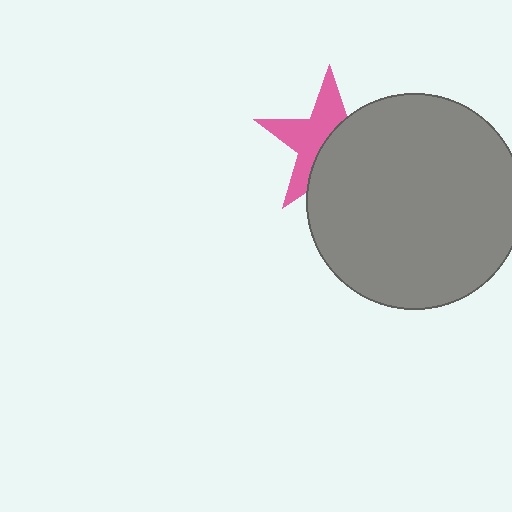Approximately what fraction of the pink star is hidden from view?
Roughly 50% of the pink star is hidden behind the gray circle.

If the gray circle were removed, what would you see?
You would see the complete pink star.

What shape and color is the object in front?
The object in front is a gray circle.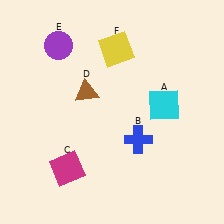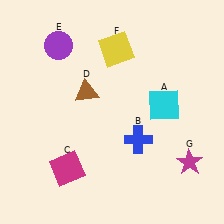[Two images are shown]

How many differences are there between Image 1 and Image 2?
There is 1 difference between the two images.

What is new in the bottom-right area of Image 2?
A magenta star (G) was added in the bottom-right area of Image 2.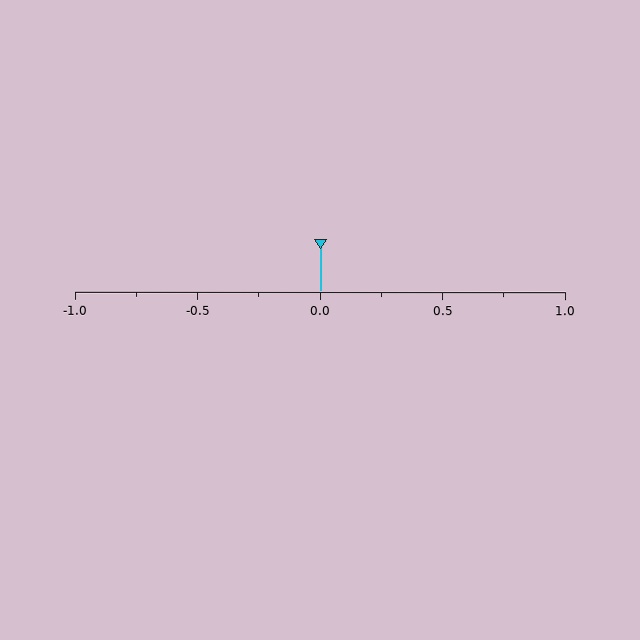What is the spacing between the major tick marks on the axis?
The major ticks are spaced 0.5 apart.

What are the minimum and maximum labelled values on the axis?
The axis runs from -1.0 to 1.0.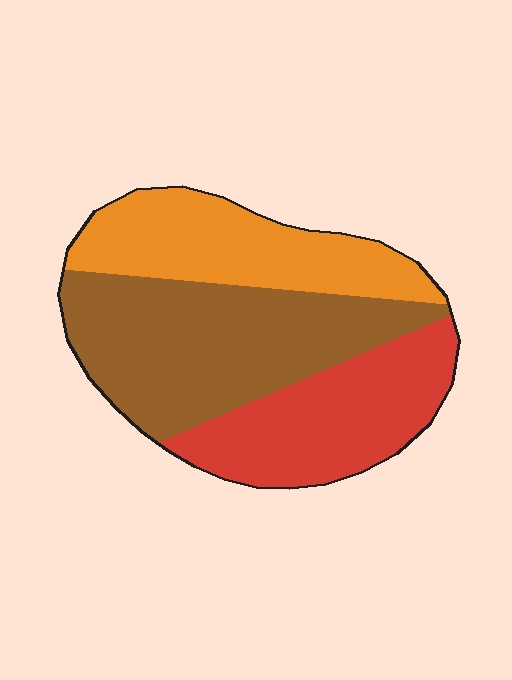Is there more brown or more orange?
Brown.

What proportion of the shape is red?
Red covers around 30% of the shape.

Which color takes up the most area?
Brown, at roughly 40%.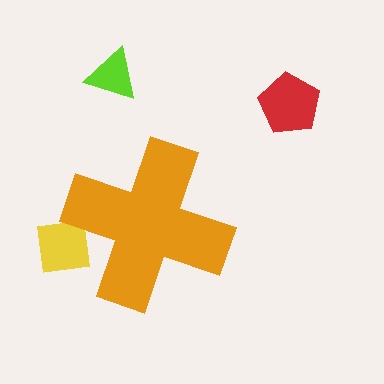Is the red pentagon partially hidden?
No, the red pentagon is fully visible.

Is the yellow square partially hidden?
Yes, the yellow square is partially hidden behind the orange cross.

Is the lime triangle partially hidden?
No, the lime triangle is fully visible.